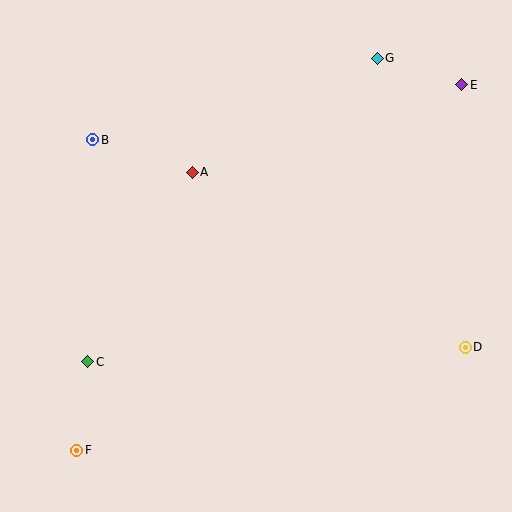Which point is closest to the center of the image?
Point A at (192, 172) is closest to the center.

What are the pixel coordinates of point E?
Point E is at (462, 85).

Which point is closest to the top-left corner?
Point B is closest to the top-left corner.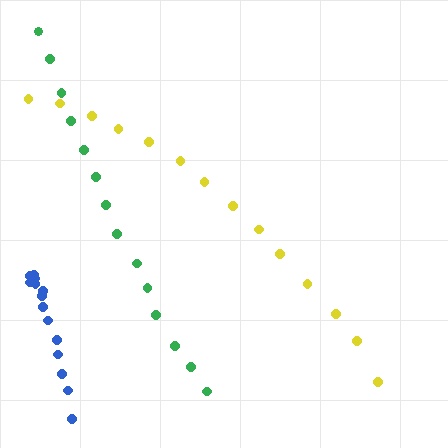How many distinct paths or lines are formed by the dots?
There are 3 distinct paths.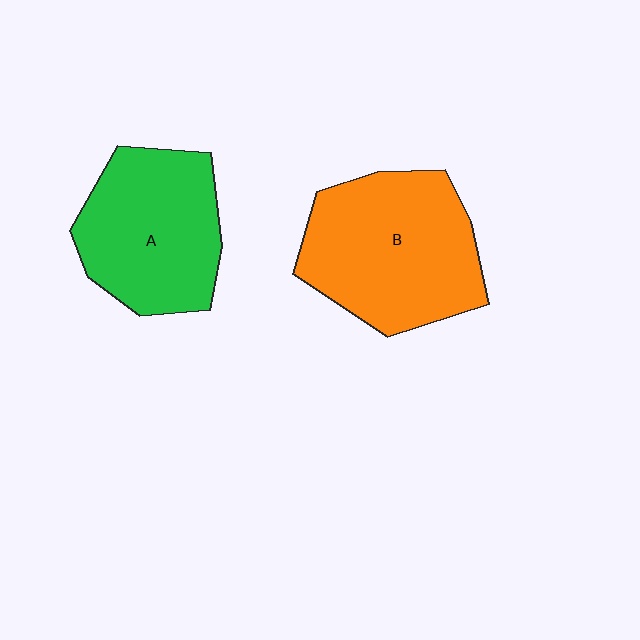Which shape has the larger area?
Shape B (orange).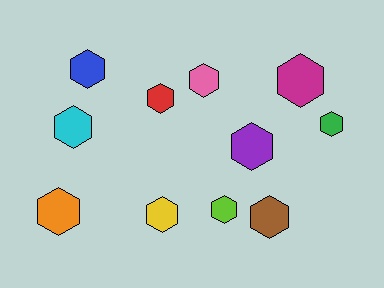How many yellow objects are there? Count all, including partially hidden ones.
There is 1 yellow object.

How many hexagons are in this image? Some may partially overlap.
There are 11 hexagons.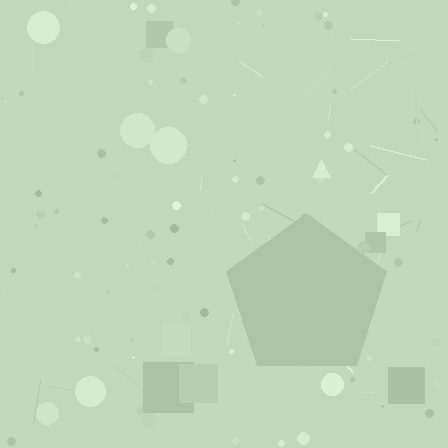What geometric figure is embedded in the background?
A pentagon is embedded in the background.